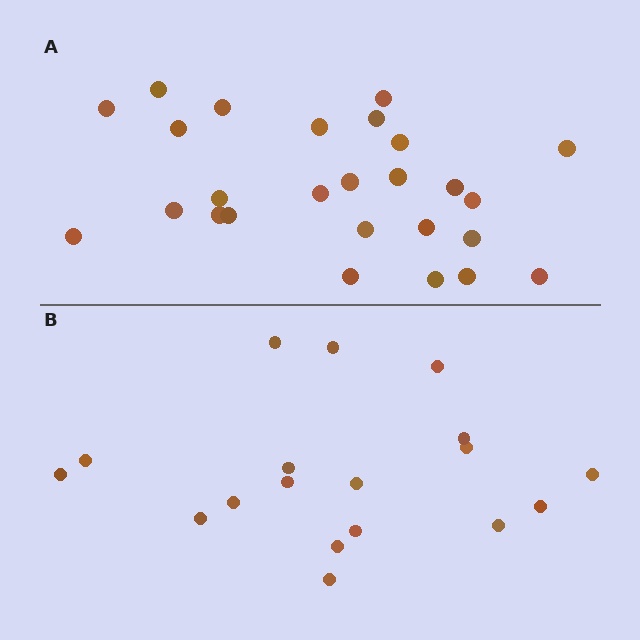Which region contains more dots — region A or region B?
Region A (the top region) has more dots.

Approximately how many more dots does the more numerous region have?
Region A has roughly 8 or so more dots than region B.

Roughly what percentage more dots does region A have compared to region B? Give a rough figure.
About 45% more.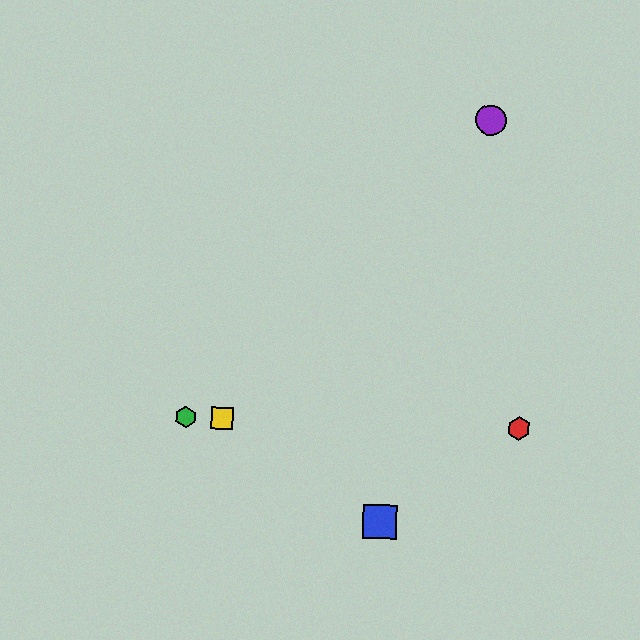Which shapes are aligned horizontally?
The red hexagon, the green hexagon, the yellow square are aligned horizontally.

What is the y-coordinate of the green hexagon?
The green hexagon is at y≈417.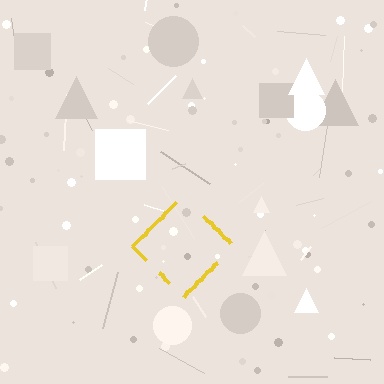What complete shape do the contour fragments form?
The contour fragments form a diamond.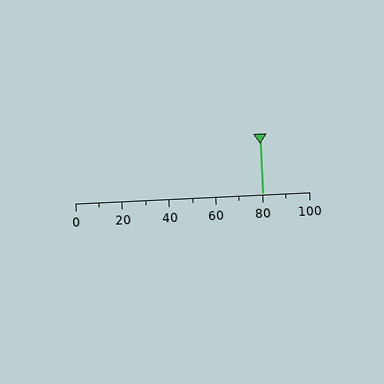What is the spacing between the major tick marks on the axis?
The major ticks are spaced 20 apart.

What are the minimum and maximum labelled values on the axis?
The axis runs from 0 to 100.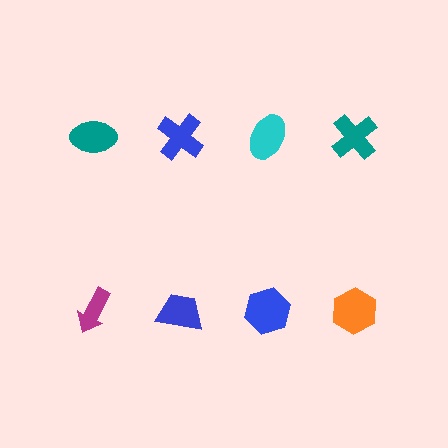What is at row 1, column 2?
A blue cross.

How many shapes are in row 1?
4 shapes.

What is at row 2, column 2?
A blue trapezoid.